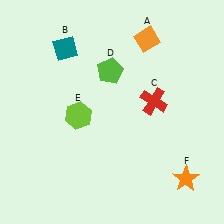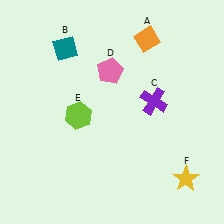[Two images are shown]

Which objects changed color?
C changed from red to purple. D changed from lime to pink. F changed from orange to yellow.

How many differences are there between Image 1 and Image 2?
There are 3 differences between the two images.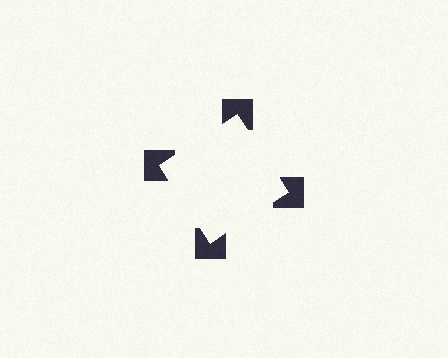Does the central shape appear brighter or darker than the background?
It typically appears slightly brighter than the background, even though no actual brightness change is drawn.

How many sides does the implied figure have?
4 sides.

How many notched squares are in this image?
There are 4 — one at each vertex of the illusory square.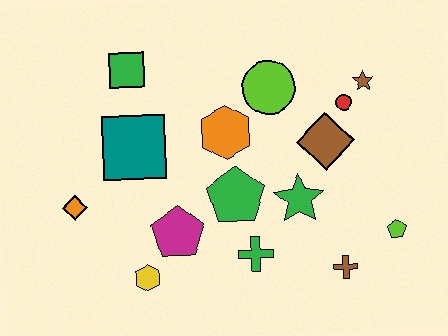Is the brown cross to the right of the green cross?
Yes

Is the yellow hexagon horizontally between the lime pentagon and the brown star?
No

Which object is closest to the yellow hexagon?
The magenta pentagon is closest to the yellow hexagon.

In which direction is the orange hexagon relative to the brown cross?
The orange hexagon is above the brown cross.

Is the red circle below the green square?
Yes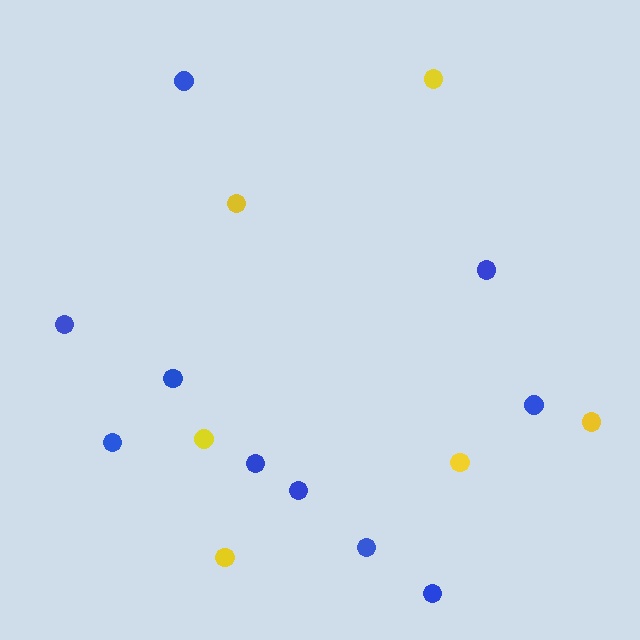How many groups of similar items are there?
There are 2 groups: one group of blue circles (10) and one group of yellow circles (6).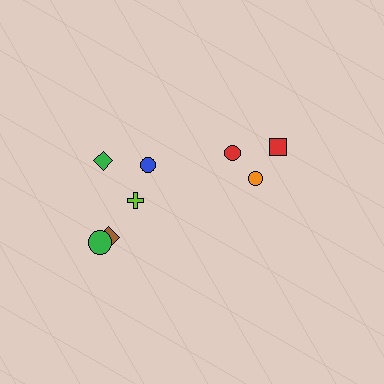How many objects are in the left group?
There are 5 objects.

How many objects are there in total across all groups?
There are 8 objects.